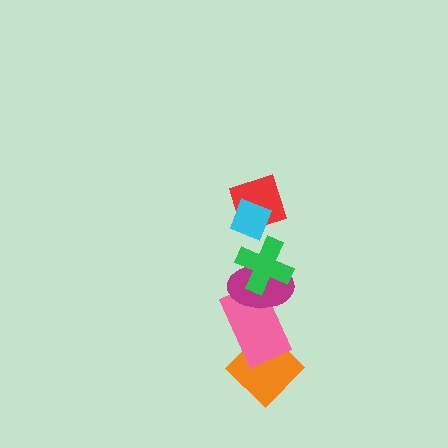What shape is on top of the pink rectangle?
The magenta ellipse is on top of the pink rectangle.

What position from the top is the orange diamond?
The orange diamond is 6th from the top.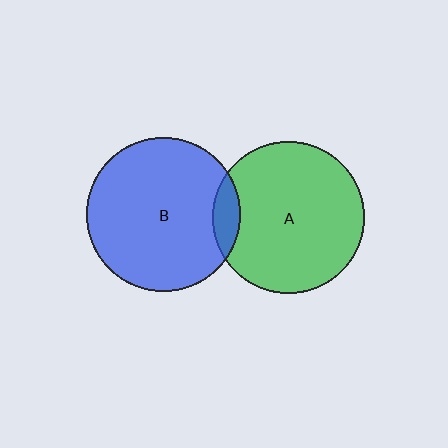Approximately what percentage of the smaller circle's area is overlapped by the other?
Approximately 10%.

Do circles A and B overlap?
Yes.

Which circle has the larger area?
Circle B (blue).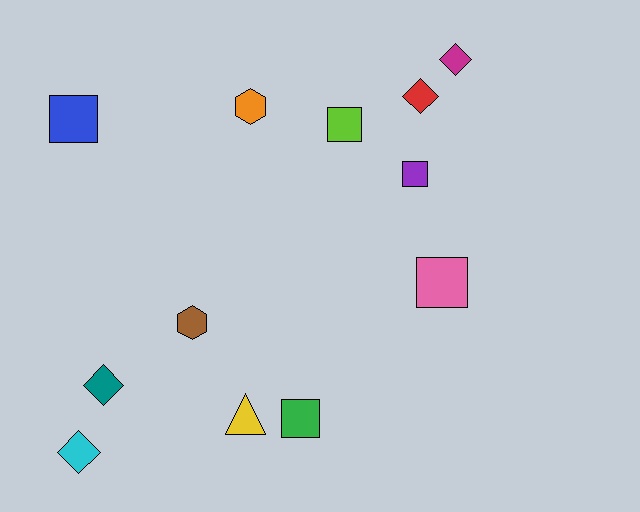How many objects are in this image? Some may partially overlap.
There are 12 objects.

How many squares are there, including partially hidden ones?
There are 5 squares.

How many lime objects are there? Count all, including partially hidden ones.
There is 1 lime object.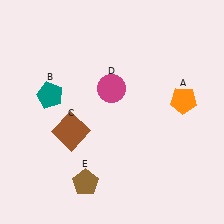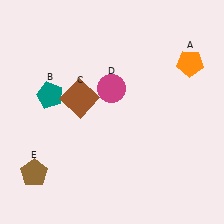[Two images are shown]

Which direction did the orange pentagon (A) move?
The orange pentagon (A) moved up.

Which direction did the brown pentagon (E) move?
The brown pentagon (E) moved left.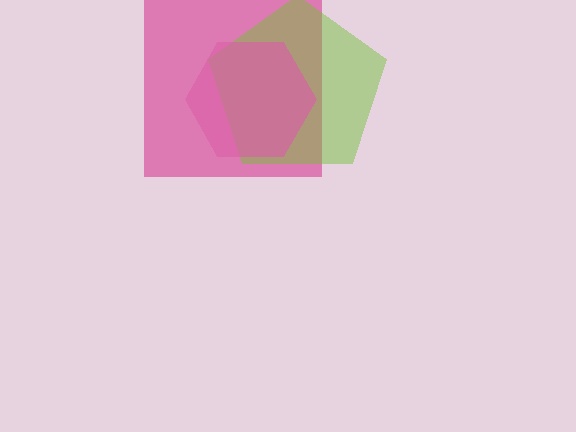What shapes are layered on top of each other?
The layered shapes are: a magenta square, a lime pentagon, a pink hexagon.